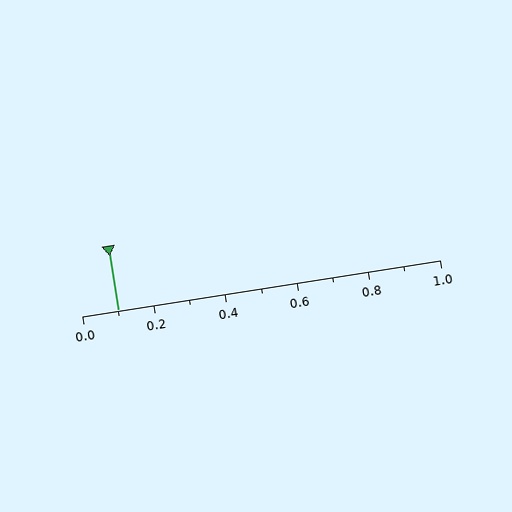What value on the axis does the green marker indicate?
The marker indicates approximately 0.1.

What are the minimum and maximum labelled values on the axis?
The axis runs from 0.0 to 1.0.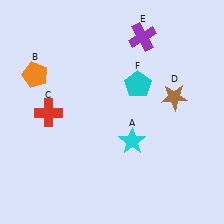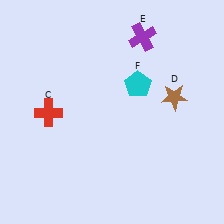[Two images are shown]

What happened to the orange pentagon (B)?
The orange pentagon (B) was removed in Image 2. It was in the top-left area of Image 1.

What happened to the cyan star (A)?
The cyan star (A) was removed in Image 2. It was in the bottom-right area of Image 1.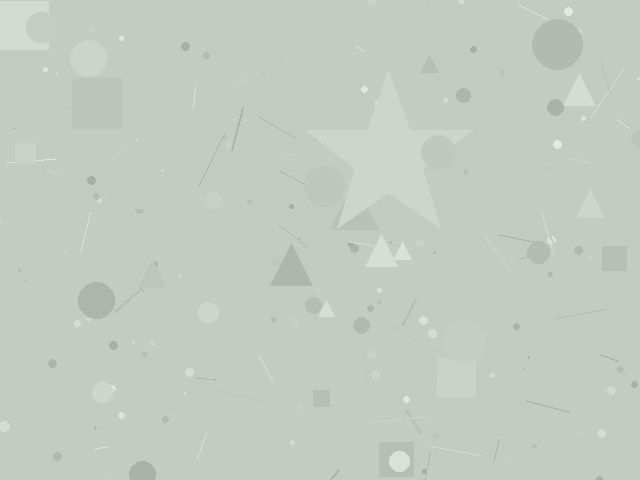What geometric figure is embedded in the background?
A star is embedded in the background.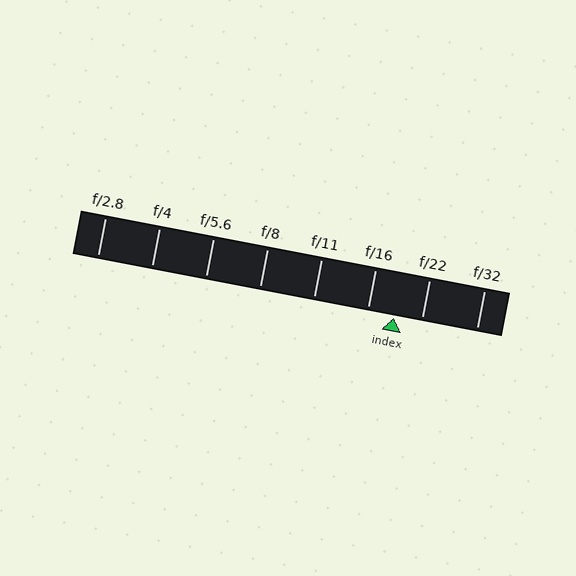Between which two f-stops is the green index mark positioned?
The index mark is between f/16 and f/22.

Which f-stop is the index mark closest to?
The index mark is closest to f/16.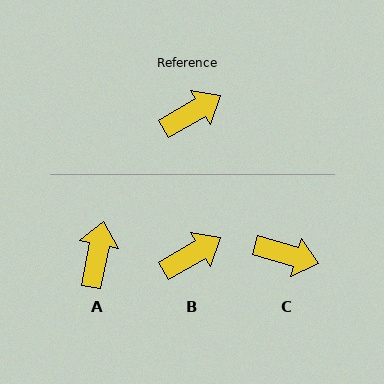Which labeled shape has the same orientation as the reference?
B.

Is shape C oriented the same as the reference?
No, it is off by about 46 degrees.